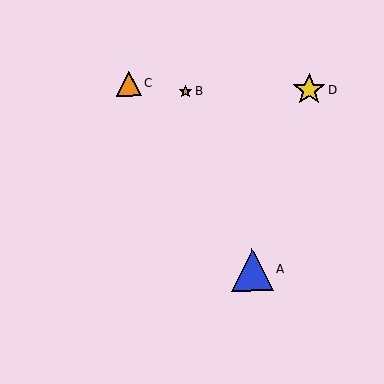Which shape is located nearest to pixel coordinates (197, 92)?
The orange star (labeled B) at (186, 91) is nearest to that location.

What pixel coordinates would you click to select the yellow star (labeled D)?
Click at (309, 90) to select the yellow star D.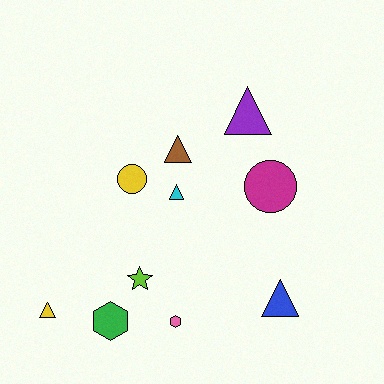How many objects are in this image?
There are 10 objects.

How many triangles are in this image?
There are 5 triangles.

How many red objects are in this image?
There are no red objects.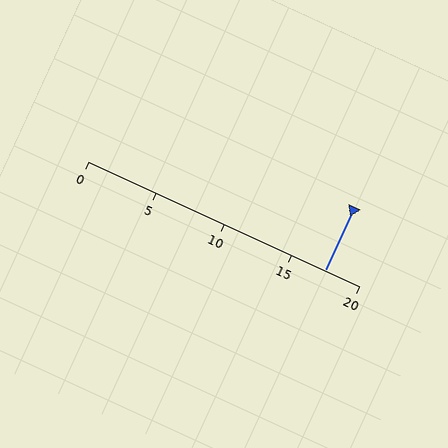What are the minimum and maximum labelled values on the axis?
The axis runs from 0 to 20.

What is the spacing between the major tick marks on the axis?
The major ticks are spaced 5 apart.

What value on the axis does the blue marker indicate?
The marker indicates approximately 17.5.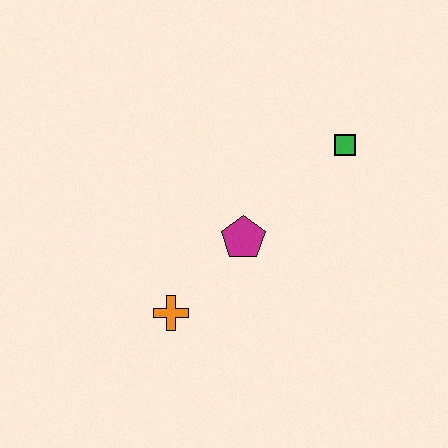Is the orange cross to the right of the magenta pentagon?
No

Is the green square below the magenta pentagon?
No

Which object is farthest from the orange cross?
The green square is farthest from the orange cross.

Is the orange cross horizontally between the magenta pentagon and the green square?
No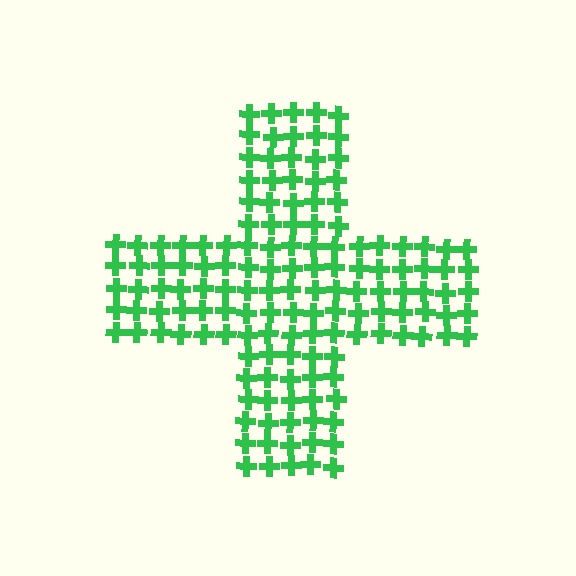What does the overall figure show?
The overall figure shows a cross.